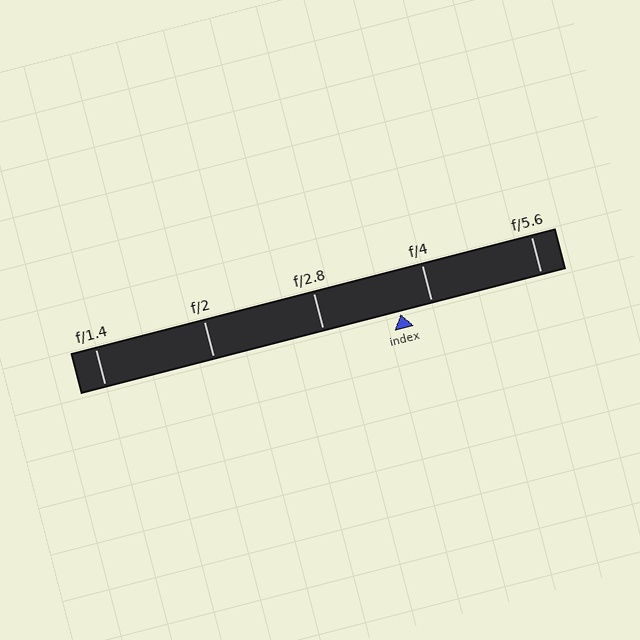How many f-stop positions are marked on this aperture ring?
There are 5 f-stop positions marked.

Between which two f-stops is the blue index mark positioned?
The index mark is between f/2.8 and f/4.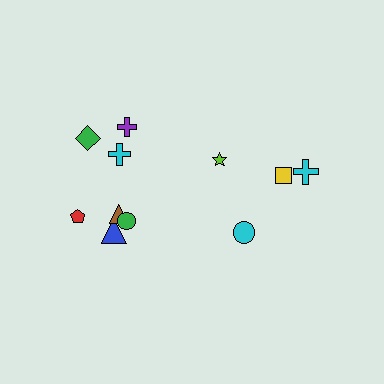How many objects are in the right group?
There are 4 objects.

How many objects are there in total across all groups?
There are 11 objects.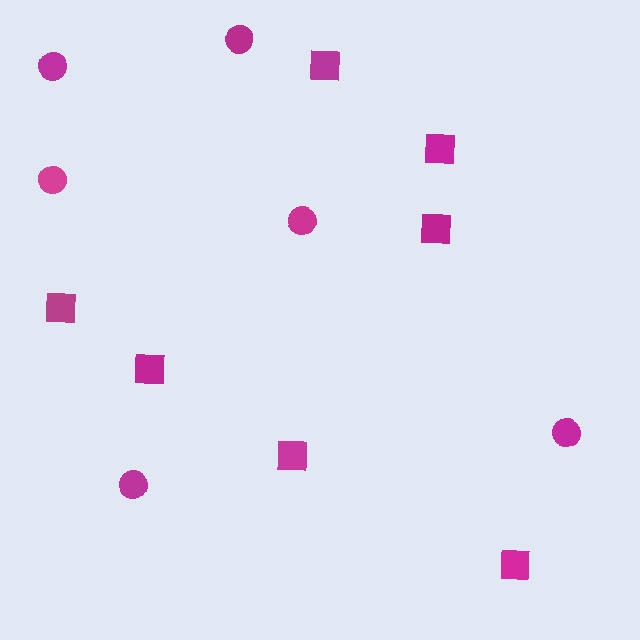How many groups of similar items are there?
There are 2 groups: one group of squares (7) and one group of circles (6).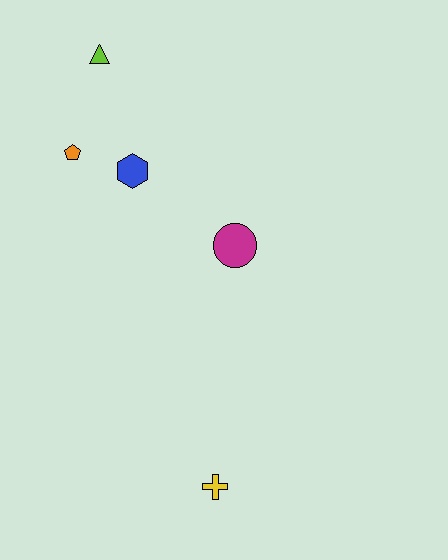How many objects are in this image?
There are 5 objects.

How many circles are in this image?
There is 1 circle.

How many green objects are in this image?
There are no green objects.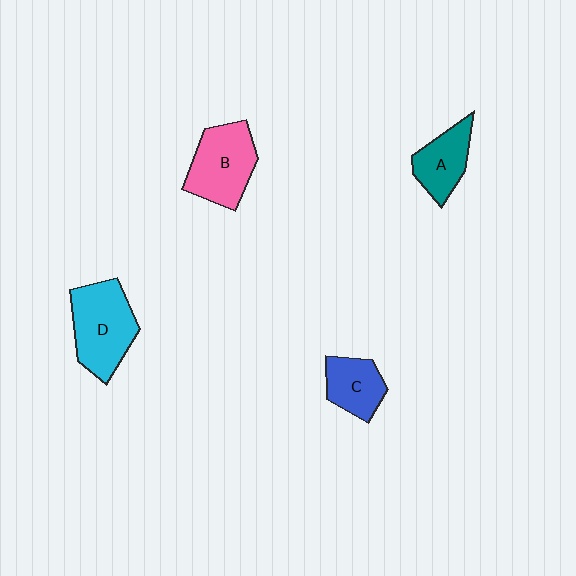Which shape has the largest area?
Shape D (cyan).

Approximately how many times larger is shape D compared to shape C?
Approximately 1.7 times.